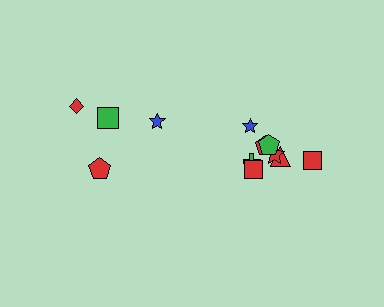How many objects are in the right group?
There are 8 objects.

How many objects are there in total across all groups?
There are 12 objects.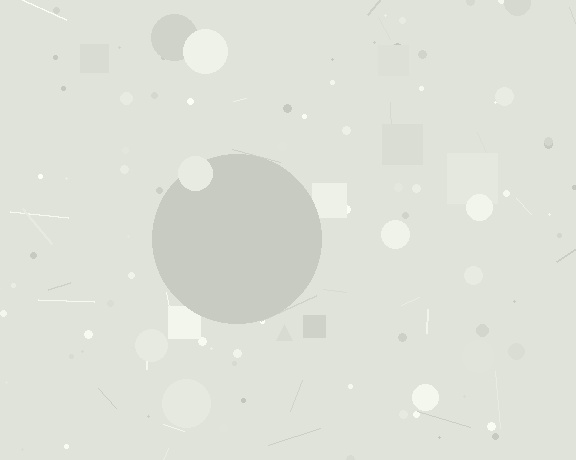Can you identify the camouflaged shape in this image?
The camouflaged shape is a circle.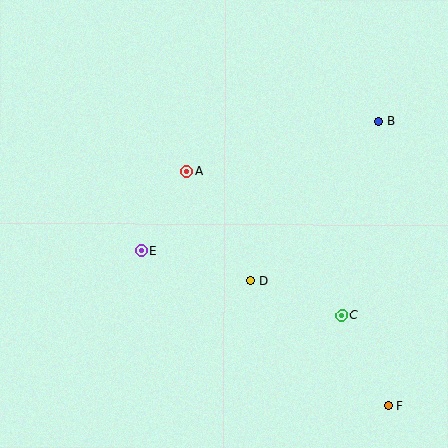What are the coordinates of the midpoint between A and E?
The midpoint between A and E is at (164, 211).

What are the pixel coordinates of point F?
Point F is at (388, 406).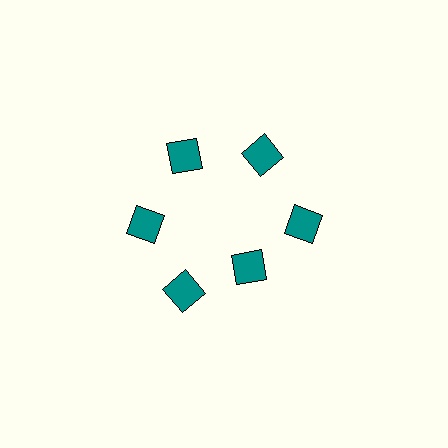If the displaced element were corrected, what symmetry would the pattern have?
It would have 6-fold rotational symmetry — the pattern would map onto itself every 60 degrees.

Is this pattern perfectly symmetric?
No. The 6 teal diamonds are arranged in a ring, but one element near the 5 o'clock position is pulled inward toward the center, breaking the 6-fold rotational symmetry.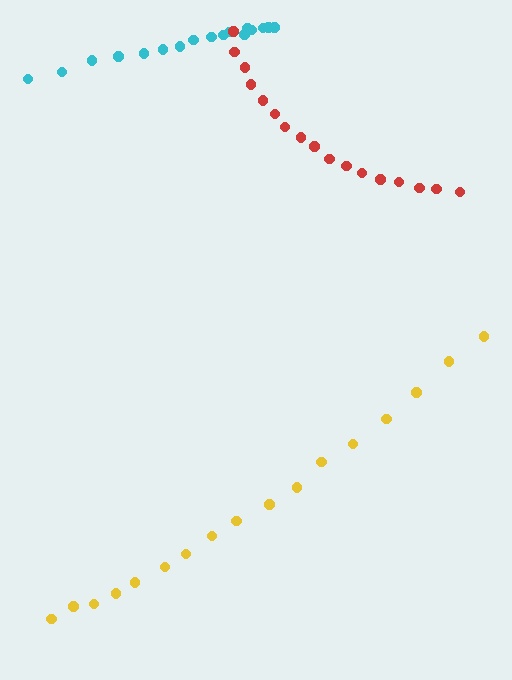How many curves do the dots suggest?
There are 3 distinct paths.